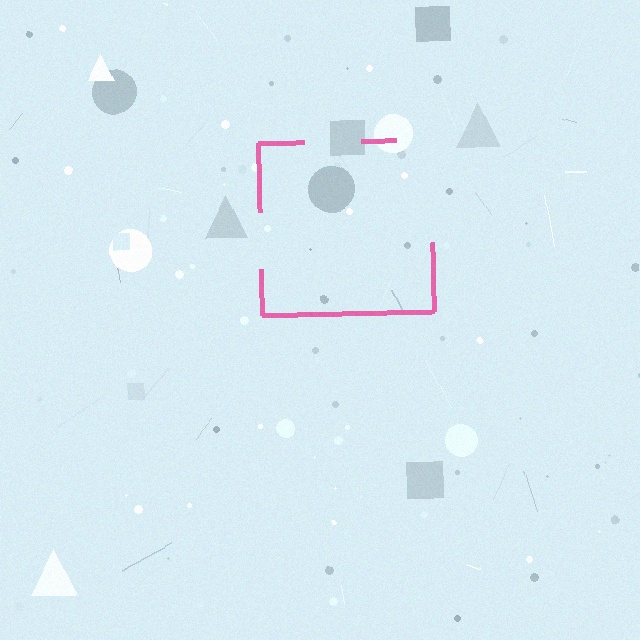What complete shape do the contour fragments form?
The contour fragments form a square.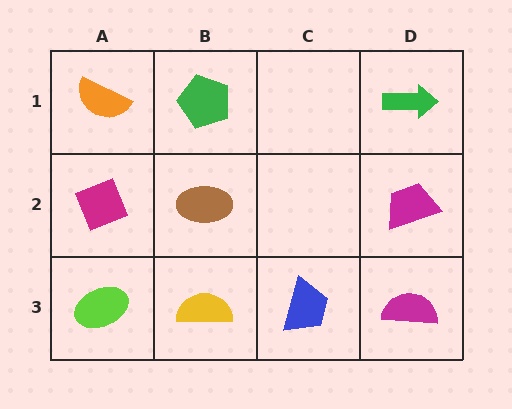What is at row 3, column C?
A blue trapezoid.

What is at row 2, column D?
A magenta trapezoid.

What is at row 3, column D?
A magenta semicircle.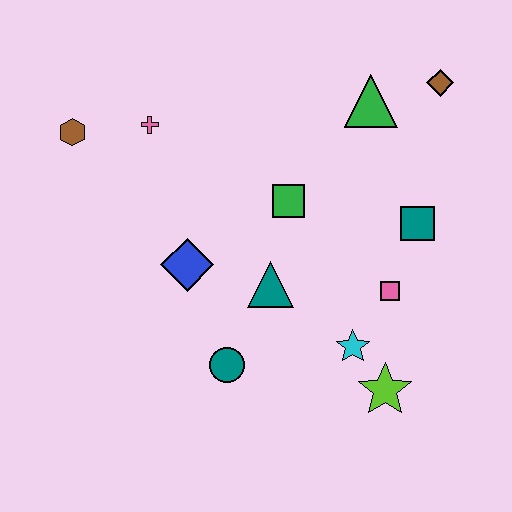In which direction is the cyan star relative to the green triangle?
The cyan star is below the green triangle.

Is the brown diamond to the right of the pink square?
Yes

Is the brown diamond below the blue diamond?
No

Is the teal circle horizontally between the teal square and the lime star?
No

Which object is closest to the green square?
The teal triangle is closest to the green square.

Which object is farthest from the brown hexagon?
The lime star is farthest from the brown hexagon.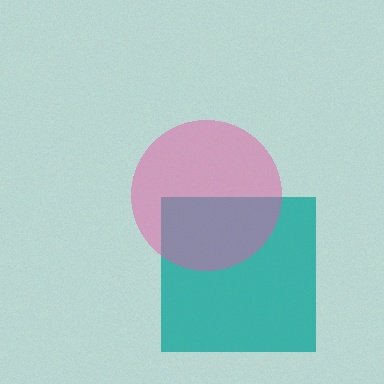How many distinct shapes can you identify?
There are 2 distinct shapes: a teal square, a pink circle.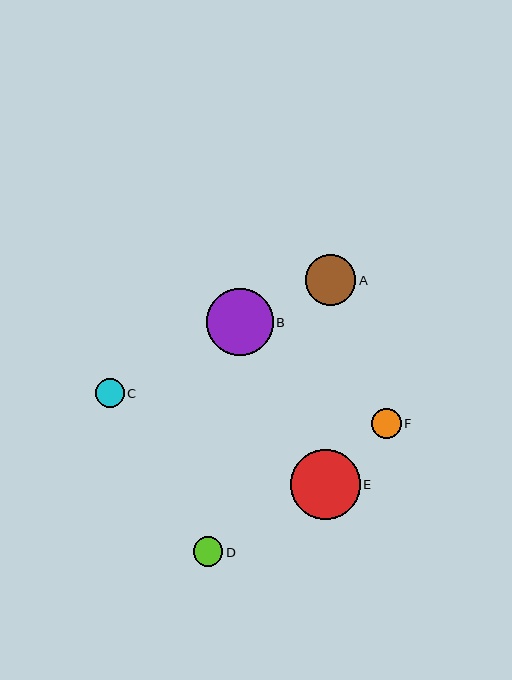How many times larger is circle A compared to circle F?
Circle A is approximately 1.7 times the size of circle F.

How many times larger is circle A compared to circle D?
Circle A is approximately 1.7 times the size of circle D.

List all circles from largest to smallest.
From largest to smallest: E, B, A, F, D, C.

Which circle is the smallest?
Circle C is the smallest with a size of approximately 29 pixels.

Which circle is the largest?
Circle E is the largest with a size of approximately 70 pixels.